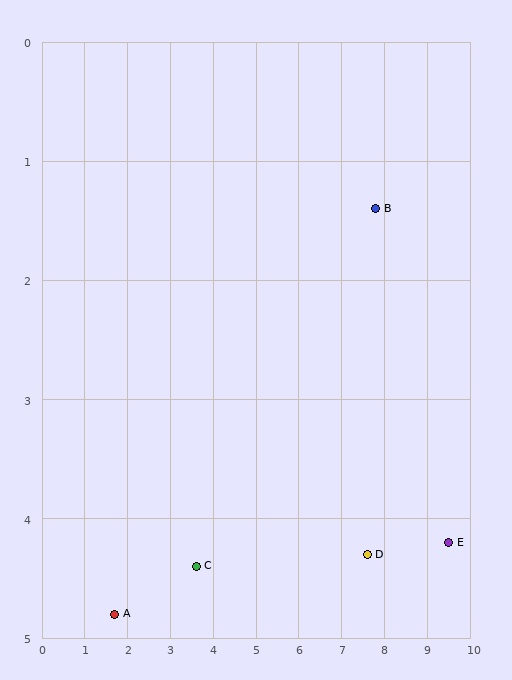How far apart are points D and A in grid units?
Points D and A are about 5.9 grid units apart.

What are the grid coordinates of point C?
Point C is at approximately (3.6, 4.4).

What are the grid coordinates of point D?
Point D is at approximately (7.6, 4.3).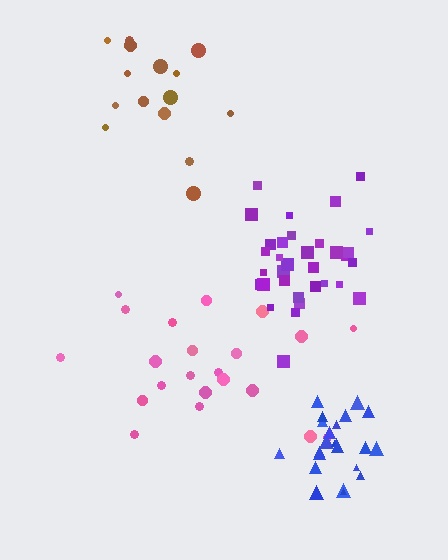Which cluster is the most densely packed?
Blue.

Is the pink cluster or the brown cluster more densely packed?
Pink.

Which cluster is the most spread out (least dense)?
Brown.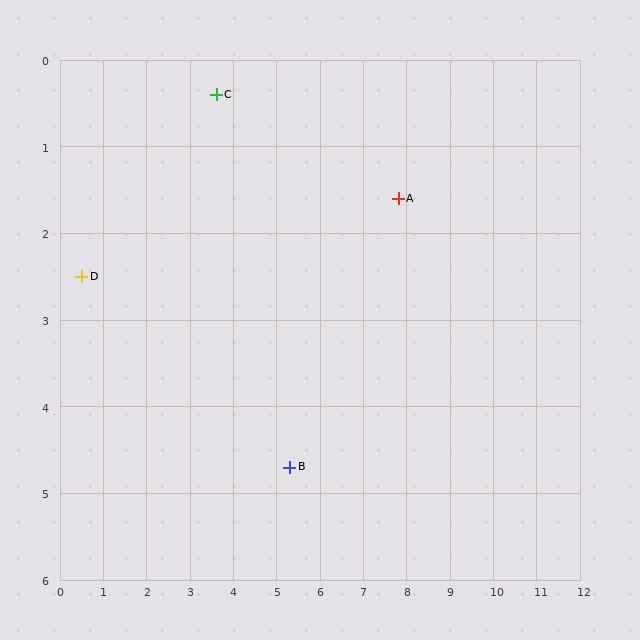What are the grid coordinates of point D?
Point D is at approximately (0.5, 2.5).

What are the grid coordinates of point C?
Point C is at approximately (3.6, 0.4).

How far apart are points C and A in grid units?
Points C and A are about 4.4 grid units apart.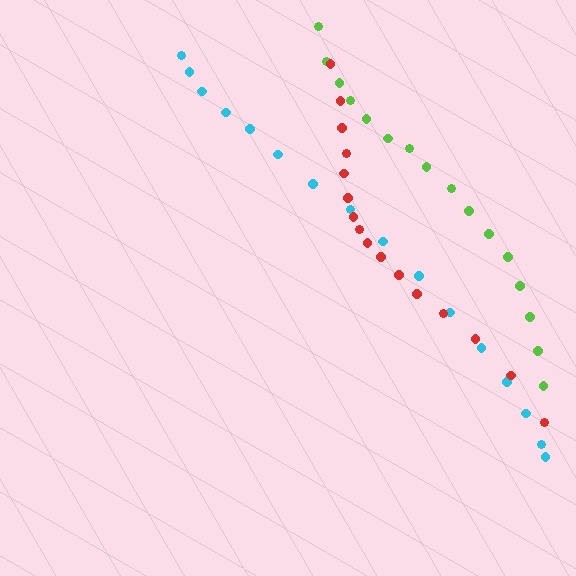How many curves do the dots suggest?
There are 3 distinct paths.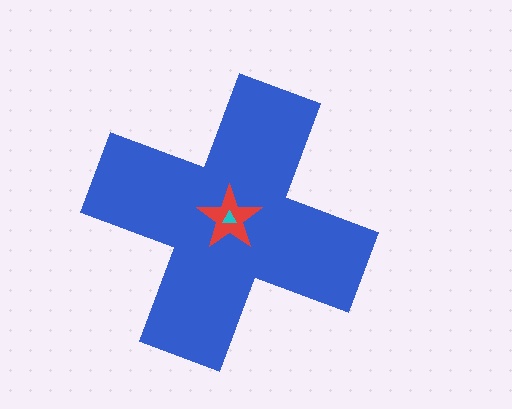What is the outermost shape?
The blue cross.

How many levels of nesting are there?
3.